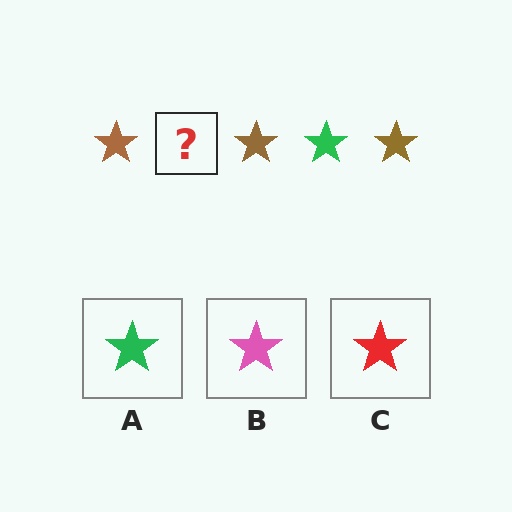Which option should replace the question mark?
Option A.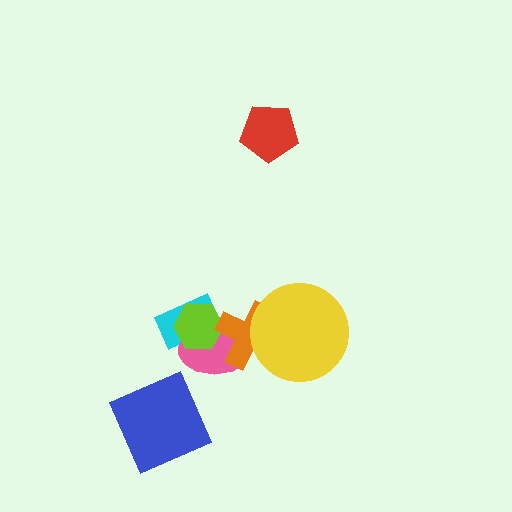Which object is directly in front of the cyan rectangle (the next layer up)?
The pink ellipse is directly in front of the cyan rectangle.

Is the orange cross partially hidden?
Yes, it is partially covered by another shape.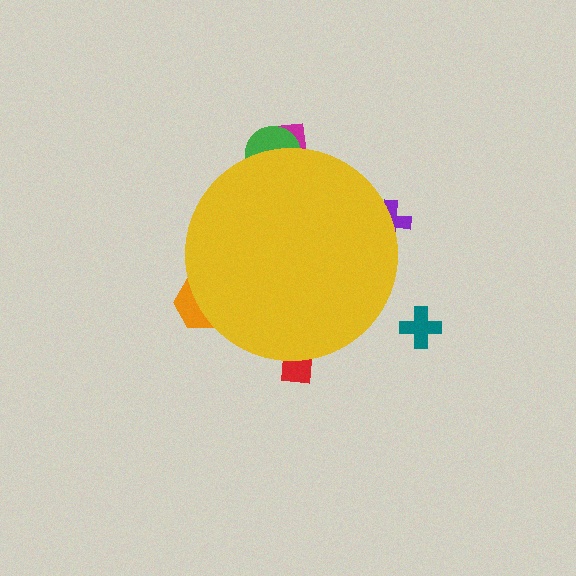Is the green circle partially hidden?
Yes, the green circle is partially hidden behind the yellow circle.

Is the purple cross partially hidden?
Yes, the purple cross is partially hidden behind the yellow circle.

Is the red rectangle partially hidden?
Yes, the red rectangle is partially hidden behind the yellow circle.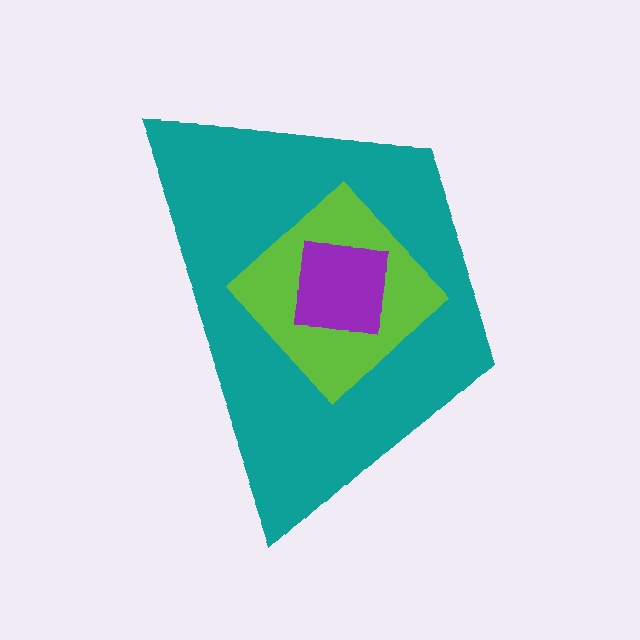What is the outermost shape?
The teal trapezoid.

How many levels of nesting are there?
3.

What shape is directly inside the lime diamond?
The purple square.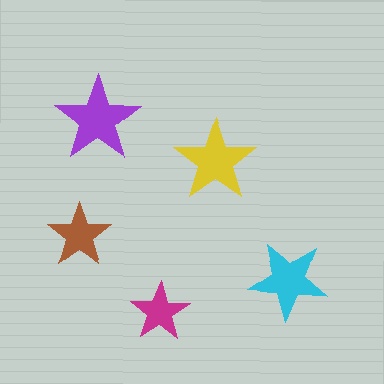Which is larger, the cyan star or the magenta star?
The cyan one.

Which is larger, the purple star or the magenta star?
The purple one.